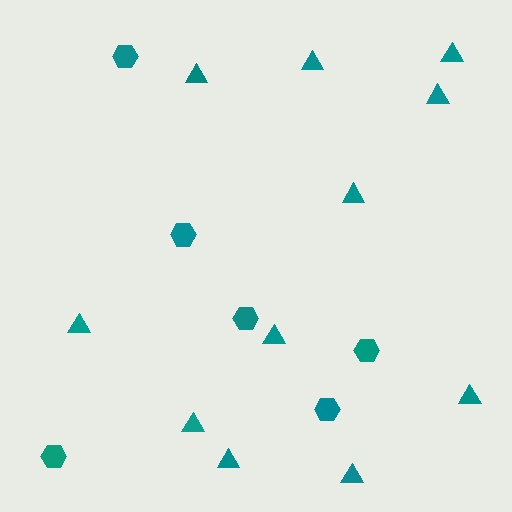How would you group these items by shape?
There are 2 groups: one group of hexagons (6) and one group of triangles (11).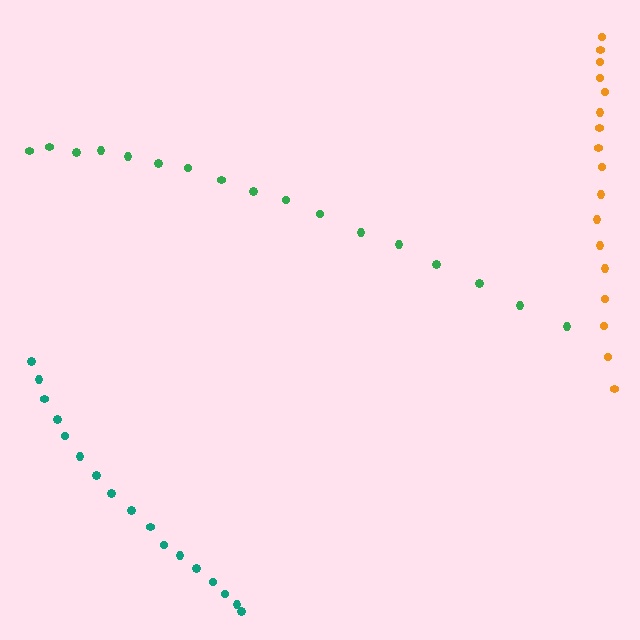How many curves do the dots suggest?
There are 3 distinct paths.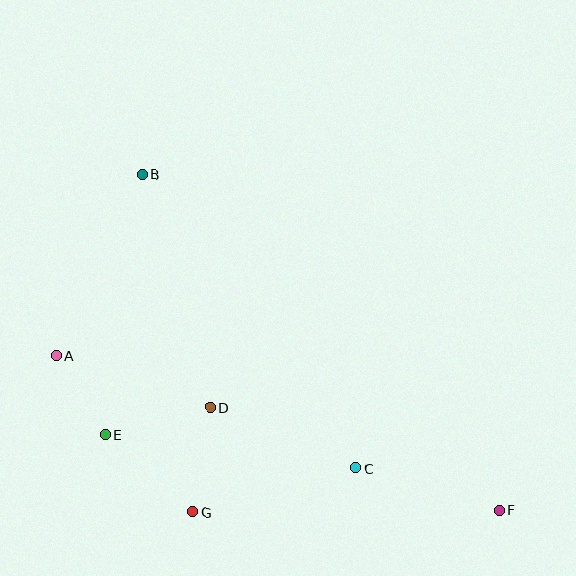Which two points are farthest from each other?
Points B and F are farthest from each other.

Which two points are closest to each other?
Points A and E are closest to each other.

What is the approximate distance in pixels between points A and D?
The distance between A and D is approximately 163 pixels.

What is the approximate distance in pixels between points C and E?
The distance between C and E is approximately 252 pixels.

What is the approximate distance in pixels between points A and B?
The distance between A and B is approximately 201 pixels.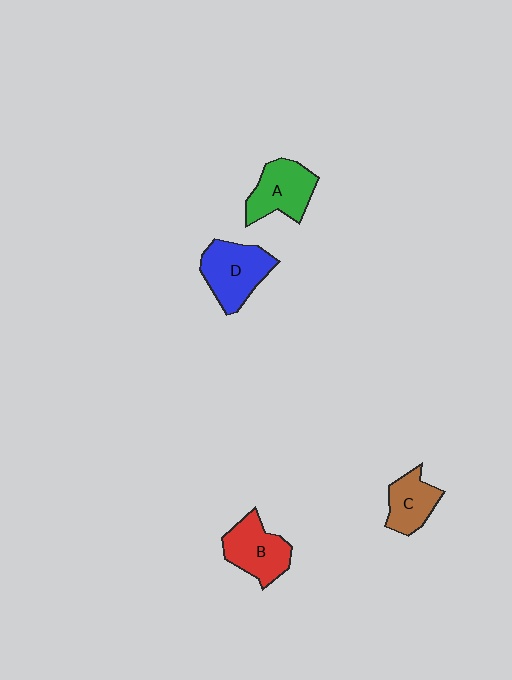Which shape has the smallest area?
Shape C (brown).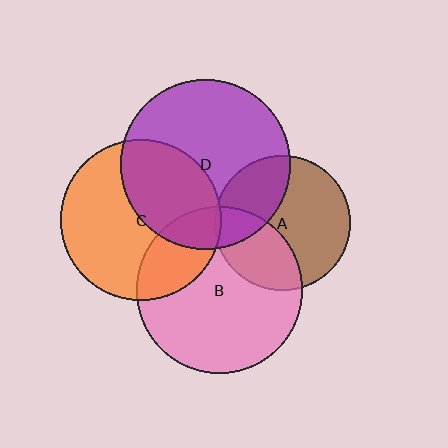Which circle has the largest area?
Circle D (purple).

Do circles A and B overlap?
Yes.